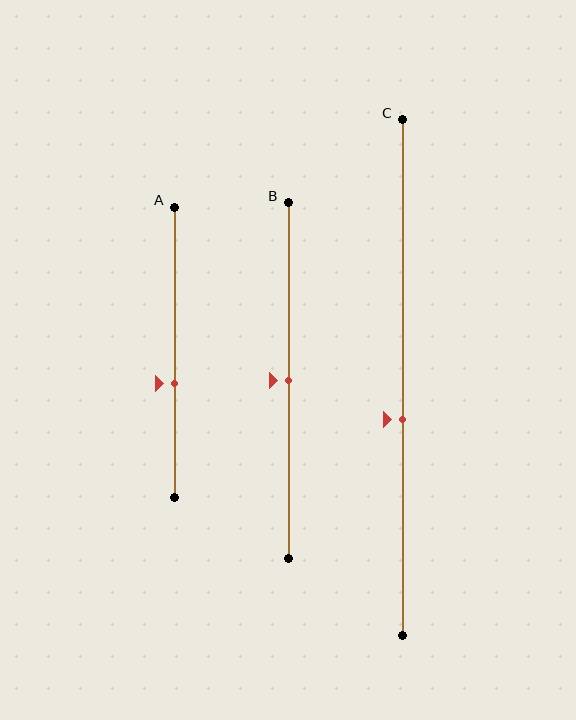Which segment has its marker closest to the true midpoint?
Segment B has its marker closest to the true midpoint.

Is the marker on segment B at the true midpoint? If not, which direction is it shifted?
Yes, the marker on segment B is at the true midpoint.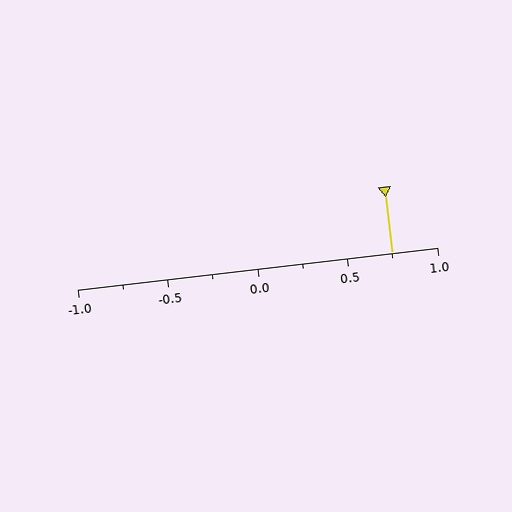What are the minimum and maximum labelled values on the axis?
The axis runs from -1.0 to 1.0.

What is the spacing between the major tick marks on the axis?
The major ticks are spaced 0.5 apart.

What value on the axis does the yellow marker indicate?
The marker indicates approximately 0.75.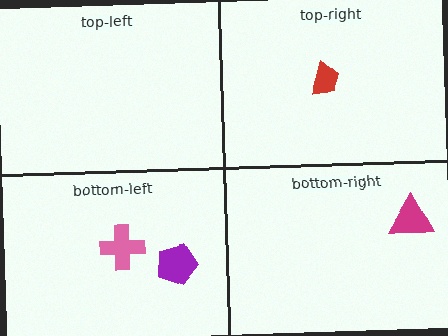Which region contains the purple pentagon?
The bottom-left region.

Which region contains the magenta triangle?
The bottom-right region.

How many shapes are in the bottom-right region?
1.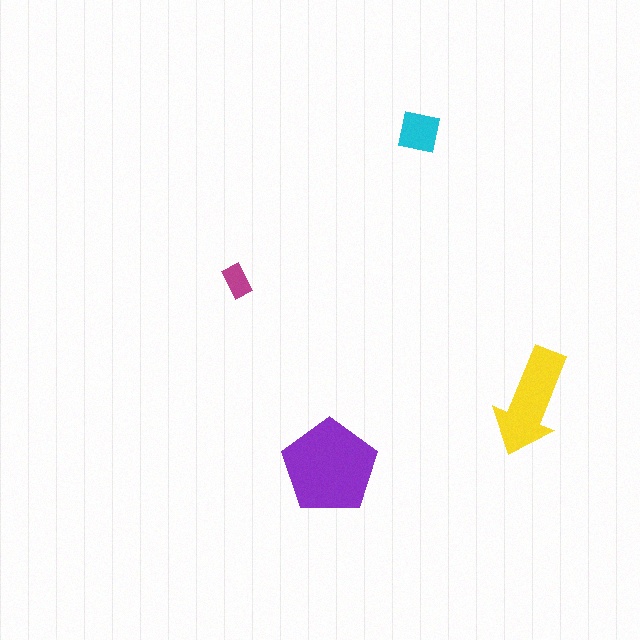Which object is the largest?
The purple pentagon.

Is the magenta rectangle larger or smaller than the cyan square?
Smaller.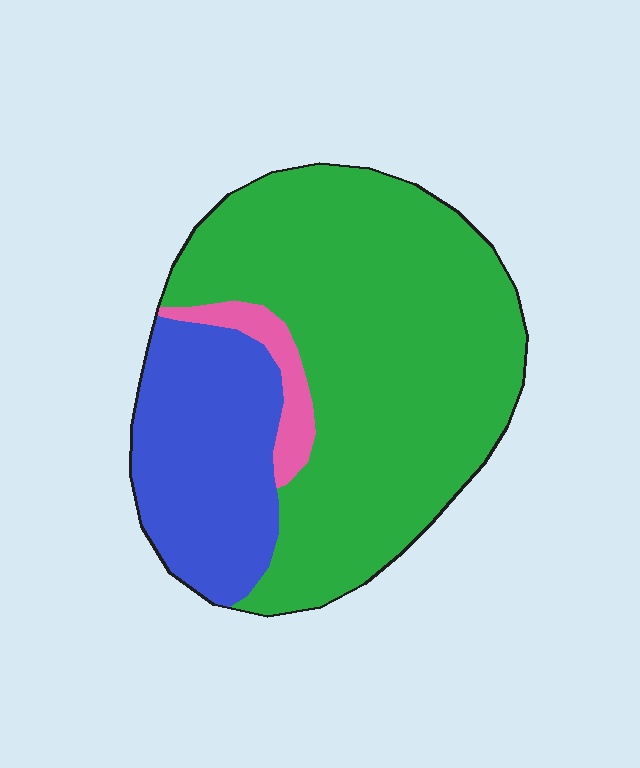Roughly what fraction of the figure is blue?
Blue takes up between a sixth and a third of the figure.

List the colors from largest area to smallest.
From largest to smallest: green, blue, pink.